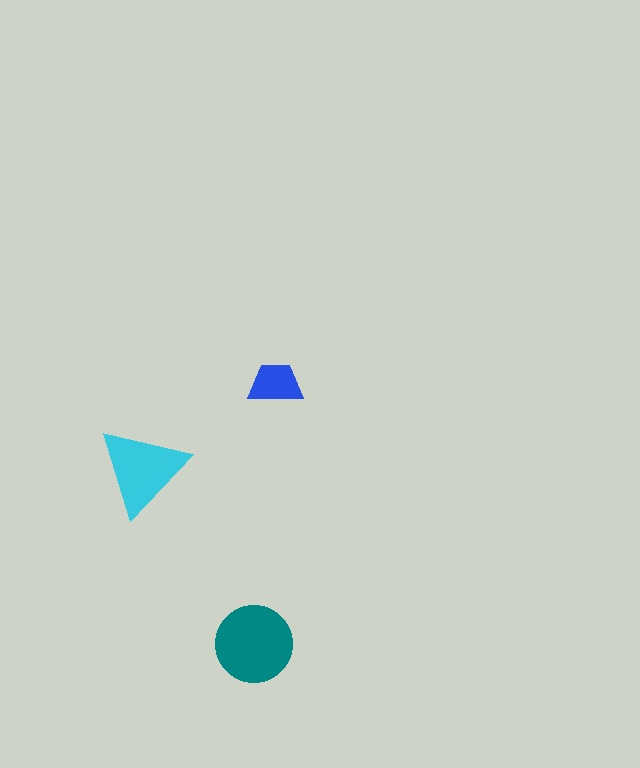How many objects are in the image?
There are 3 objects in the image.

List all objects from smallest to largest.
The blue trapezoid, the cyan triangle, the teal circle.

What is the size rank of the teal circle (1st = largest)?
1st.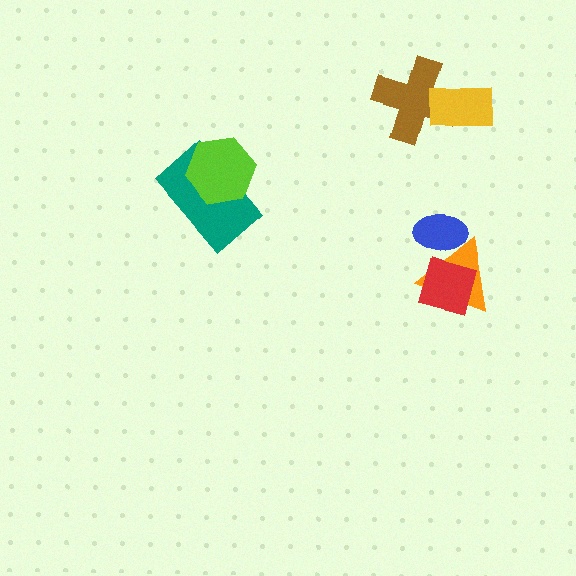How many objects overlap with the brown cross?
1 object overlaps with the brown cross.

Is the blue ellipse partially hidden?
Yes, it is partially covered by another shape.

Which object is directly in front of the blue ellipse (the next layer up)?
The orange triangle is directly in front of the blue ellipse.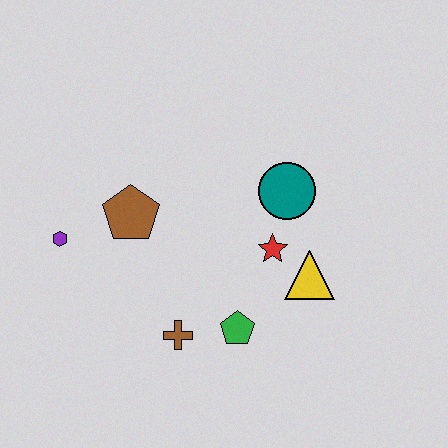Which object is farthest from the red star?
The purple hexagon is farthest from the red star.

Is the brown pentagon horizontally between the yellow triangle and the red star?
No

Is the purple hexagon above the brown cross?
Yes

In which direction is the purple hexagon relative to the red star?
The purple hexagon is to the left of the red star.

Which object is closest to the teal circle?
The red star is closest to the teal circle.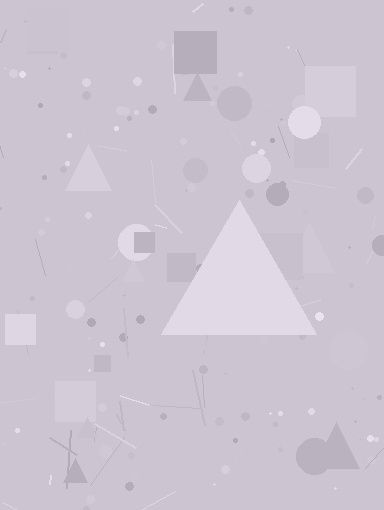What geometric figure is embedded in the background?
A triangle is embedded in the background.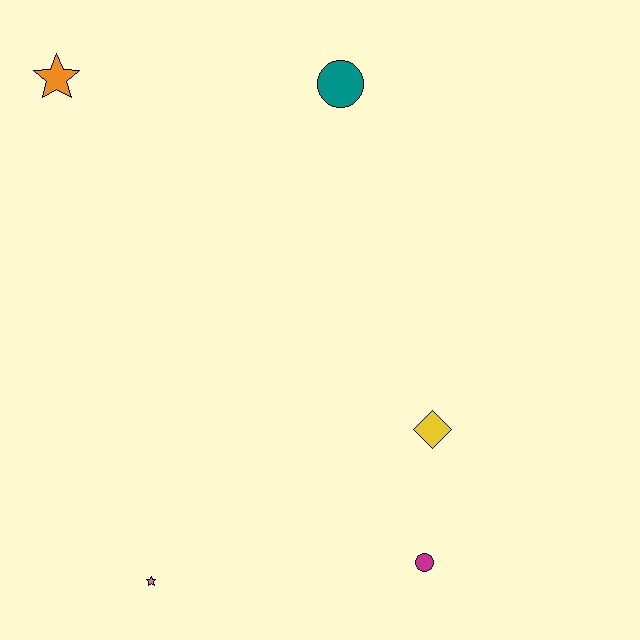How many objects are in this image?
There are 5 objects.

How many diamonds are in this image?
There is 1 diamond.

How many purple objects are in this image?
There are no purple objects.